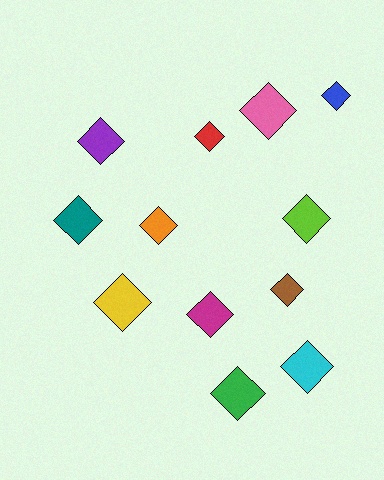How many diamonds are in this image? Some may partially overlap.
There are 12 diamonds.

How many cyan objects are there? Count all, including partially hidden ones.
There is 1 cyan object.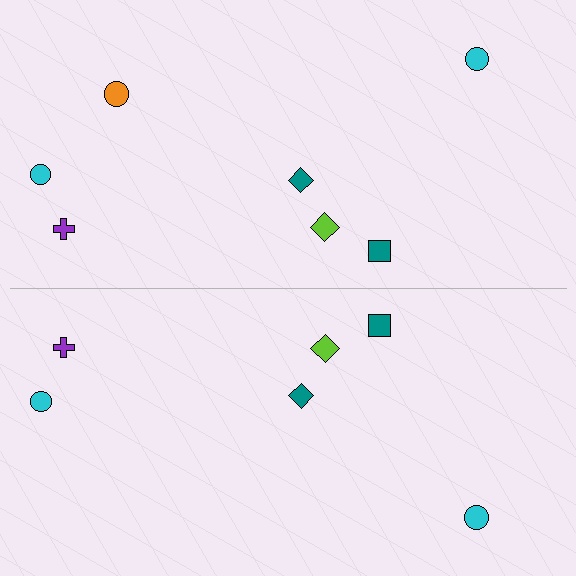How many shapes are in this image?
There are 13 shapes in this image.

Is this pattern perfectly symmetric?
No, the pattern is not perfectly symmetric. A orange circle is missing from the bottom side.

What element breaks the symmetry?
A orange circle is missing from the bottom side.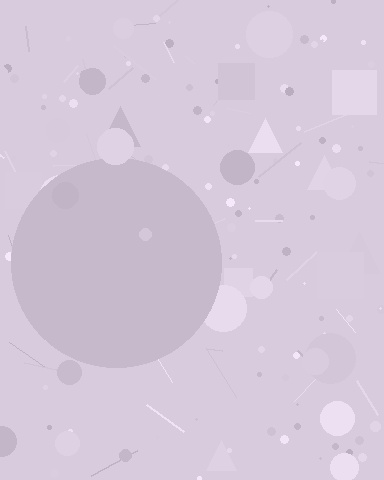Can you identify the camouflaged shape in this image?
The camouflaged shape is a circle.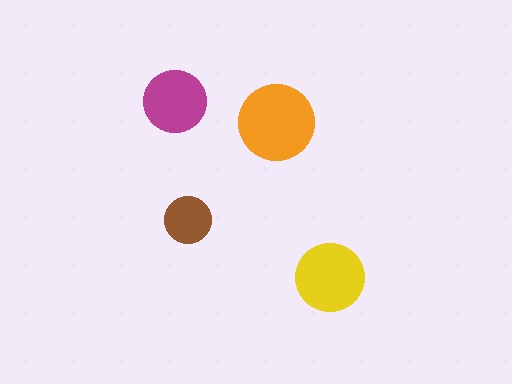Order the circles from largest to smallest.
the orange one, the yellow one, the magenta one, the brown one.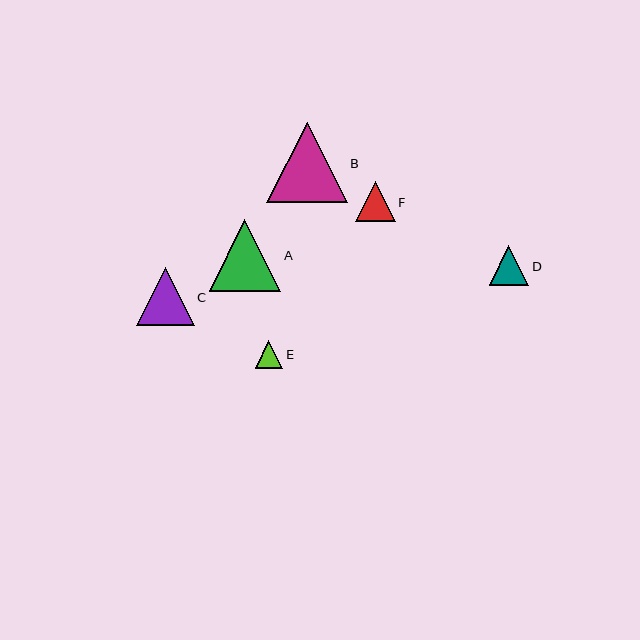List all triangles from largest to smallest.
From largest to smallest: B, A, C, F, D, E.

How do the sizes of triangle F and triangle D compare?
Triangle F and triangle D are approximately the same size.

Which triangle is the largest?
Triangle B is the largest with a size of approximately 81 pixels.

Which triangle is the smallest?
Triangle E is the smallest with a size of approximately 27 pixels.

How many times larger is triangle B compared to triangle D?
Triangle B is approximately 2.0 times the size of triangle D.